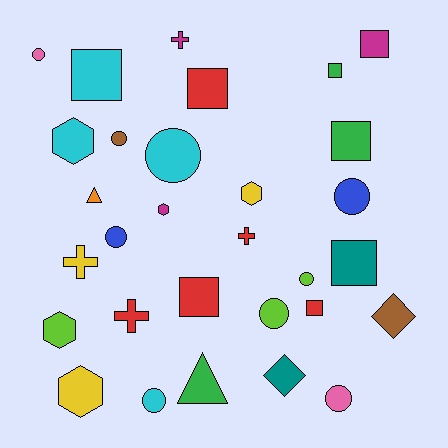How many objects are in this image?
There are 30 objects.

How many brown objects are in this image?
There are 2 brown objects.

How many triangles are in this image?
There are 2 triangles.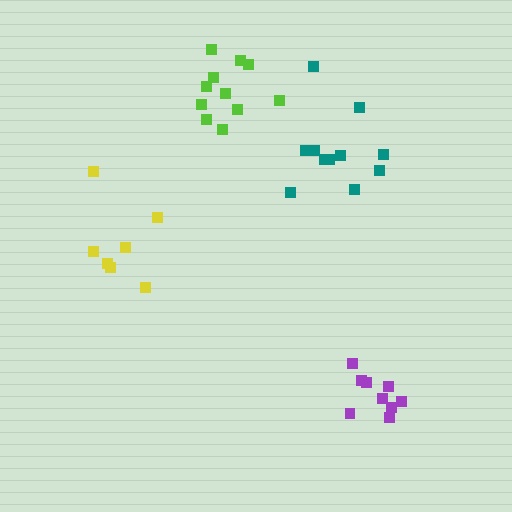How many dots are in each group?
Group 1: 7 dots, Group 2: 9 dots, Group 3: 11 dots, Group 4: 11 dots (38 total).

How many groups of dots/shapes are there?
There are 4 groups.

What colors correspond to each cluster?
The clusters are colored: yellow, purple, lime, teal.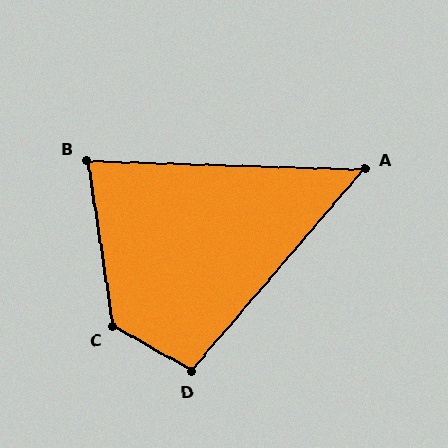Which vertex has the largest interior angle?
C, at approximately 129 degrees.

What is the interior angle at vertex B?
Approximately 79 degrees (acute).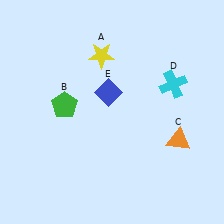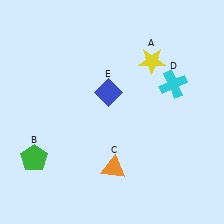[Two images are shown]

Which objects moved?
The objects that moved are: the yellow star (A), the green pentagon (B), the orange triangle (C).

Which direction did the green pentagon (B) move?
The green pentagon (B) moved down.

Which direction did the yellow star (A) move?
The yellow star (A) moved right.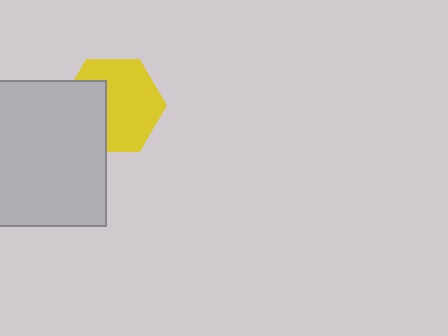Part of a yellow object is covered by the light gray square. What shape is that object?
It is a hexagon.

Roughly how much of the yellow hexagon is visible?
About half of it is visible (roughly 64%).